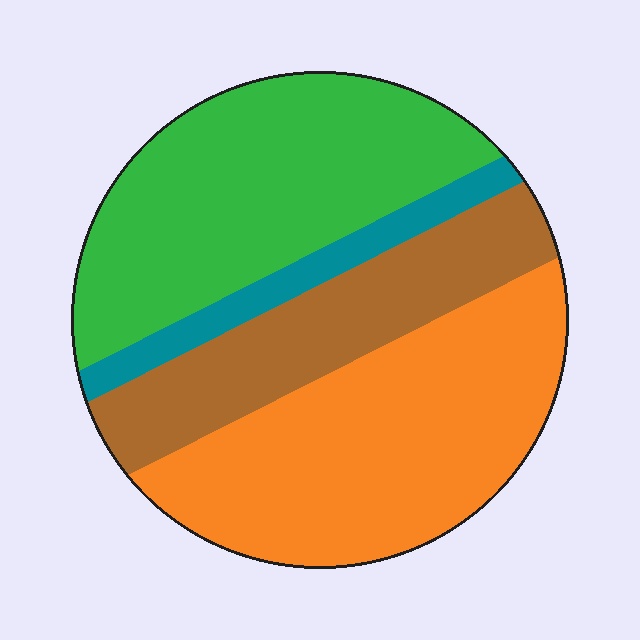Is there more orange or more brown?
Orange.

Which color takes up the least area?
Teal, at roughly 10%.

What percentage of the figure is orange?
Orange covers 37% of the figure.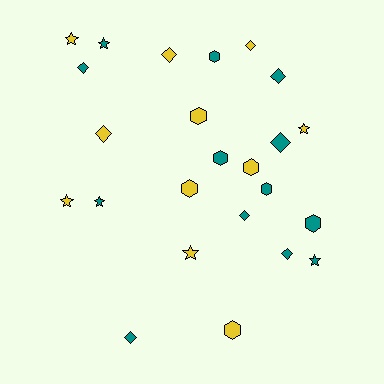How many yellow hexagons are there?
There are 4 yellow hexagons.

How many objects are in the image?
There are 24 objects.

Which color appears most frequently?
Teal, with 13 objects.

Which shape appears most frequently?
Diamond, with 9 objects.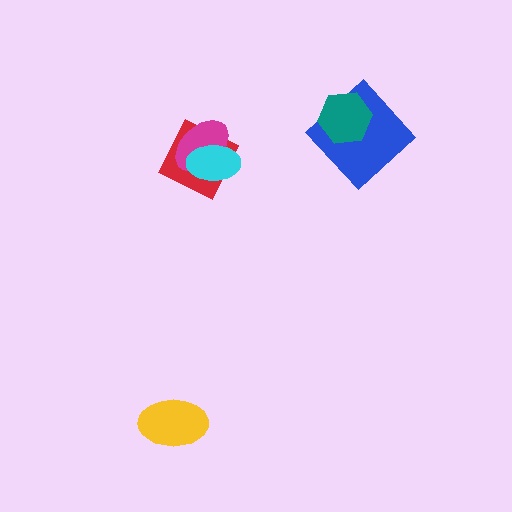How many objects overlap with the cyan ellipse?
2 objects overlap with the cyan ellipse.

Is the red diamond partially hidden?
Yes, it is partially covered by another shape.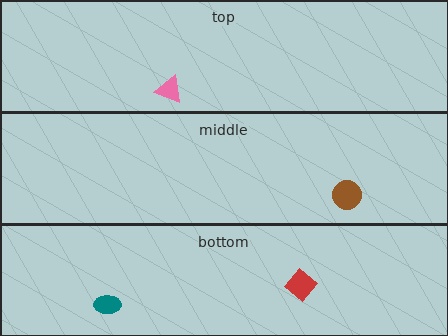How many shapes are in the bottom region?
2.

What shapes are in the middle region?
The brown circle.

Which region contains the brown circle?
The middle region.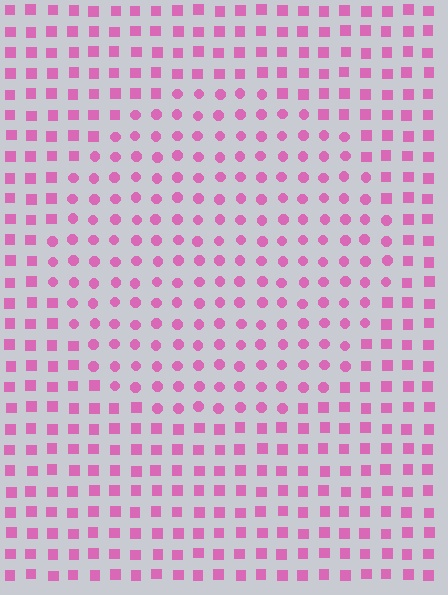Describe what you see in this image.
The image is filled with small pink elements arranged in a uniform grid. A circle-shaped region contains circles, while the surrounding area contains squares. The boundary is defined purely by the change in element shape.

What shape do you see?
I see a circle.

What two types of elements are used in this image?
The image uses circles inside the circle region and squares outside it.